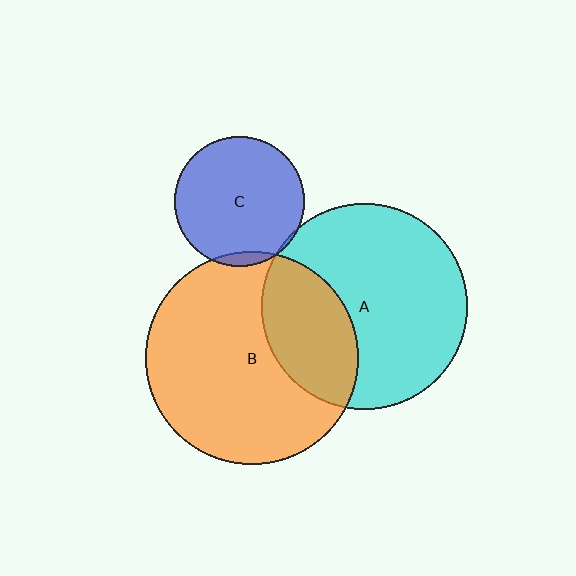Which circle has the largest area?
Circle B (orange).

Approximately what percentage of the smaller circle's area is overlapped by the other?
Approximately 5%.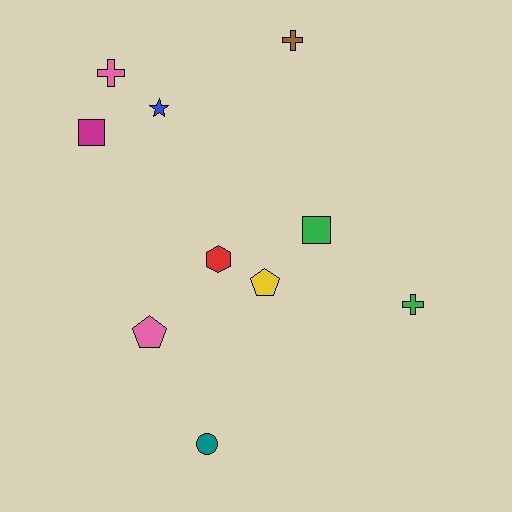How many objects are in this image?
There are 10 objects.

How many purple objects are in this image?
There are no purple objects.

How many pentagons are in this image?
There are 2 pentagons.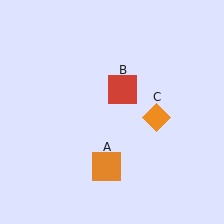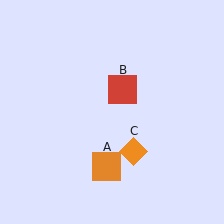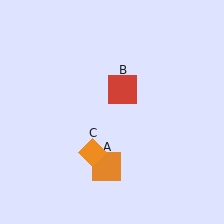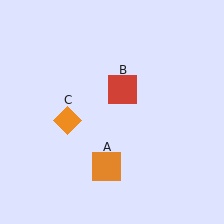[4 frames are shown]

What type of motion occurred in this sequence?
The orange diamond (object C) rotated clockwise around the center of the scene.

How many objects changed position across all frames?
1 object changed position: orange diamond (object C).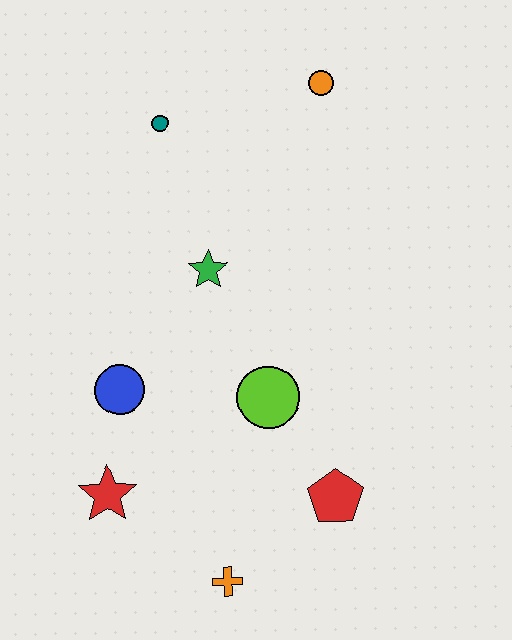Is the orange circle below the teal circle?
No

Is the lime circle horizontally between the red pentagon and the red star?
Yes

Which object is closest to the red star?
The blue circle is closest to the red star.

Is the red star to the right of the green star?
No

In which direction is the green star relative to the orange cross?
The green star is above the orange cross.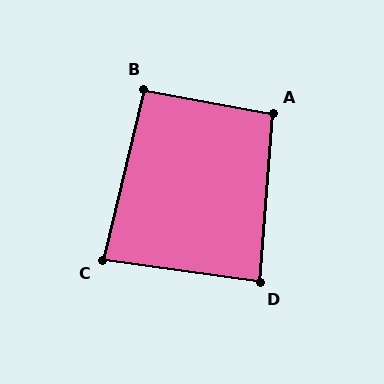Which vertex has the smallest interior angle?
C, at approximately 84 degrees.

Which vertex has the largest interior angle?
A, at approximately 96 degrees.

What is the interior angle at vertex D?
Approximately 87 degrees (approximately right).